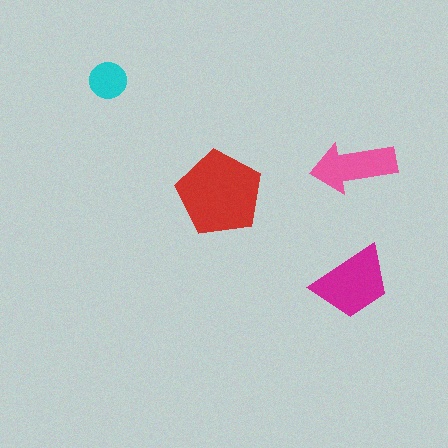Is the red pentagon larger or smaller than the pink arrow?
Larger.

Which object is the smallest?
The cyan circle.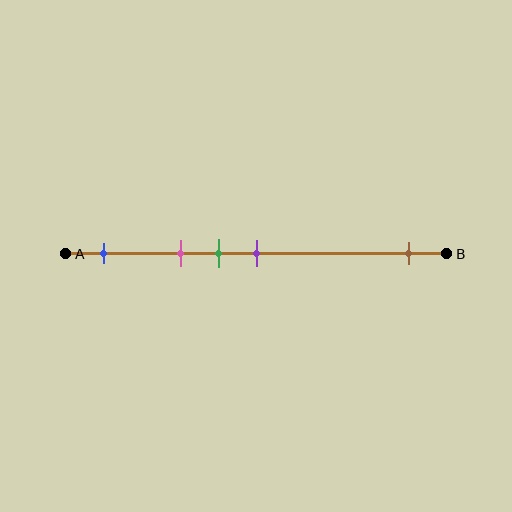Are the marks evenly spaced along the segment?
No, the marks are not evenly spaced.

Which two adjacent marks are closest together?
The green and purple marks are the closest adjacent pair.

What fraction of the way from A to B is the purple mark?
The purple mark is approximately 50% (0.5) of the way from A to B.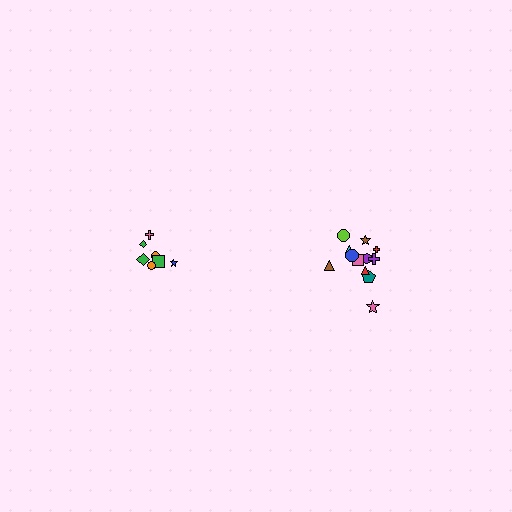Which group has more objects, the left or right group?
The right group.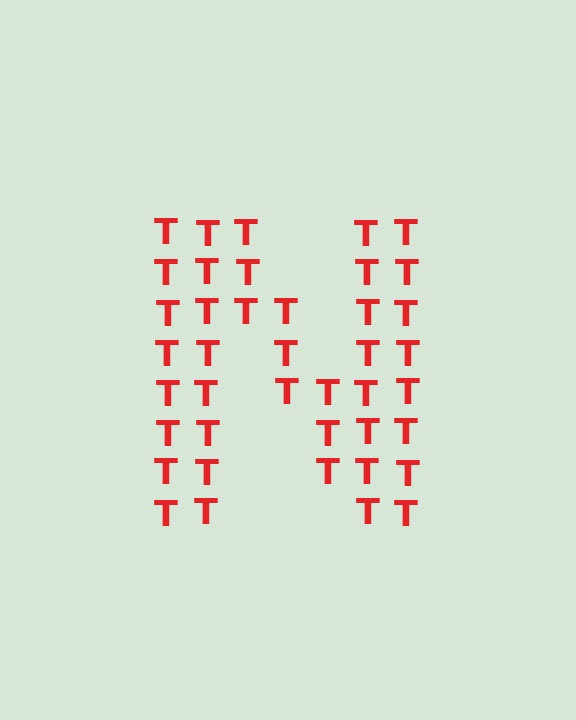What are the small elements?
The small elements are letter T's.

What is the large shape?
The large shape is the letter N.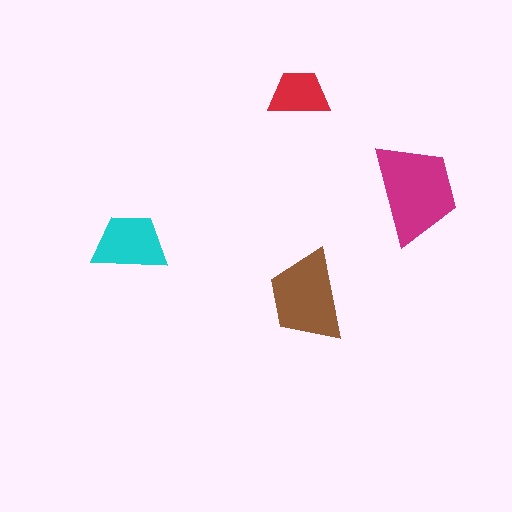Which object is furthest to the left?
The cyan trapezoid is leftmost.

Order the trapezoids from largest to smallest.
the magenta one, the brown one, the cyan one, the red one.